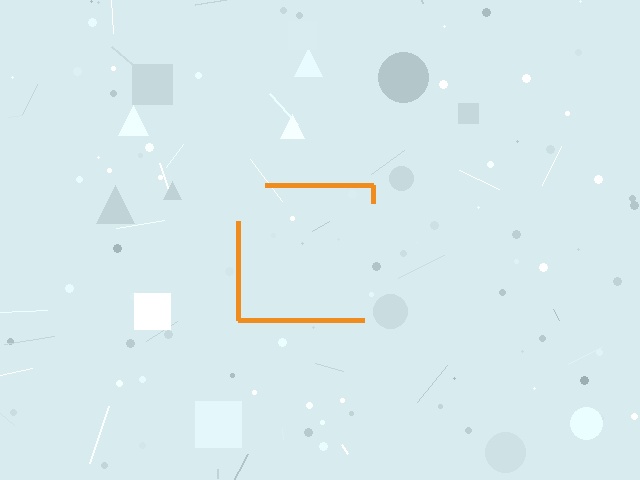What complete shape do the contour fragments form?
The contour fragments form a square.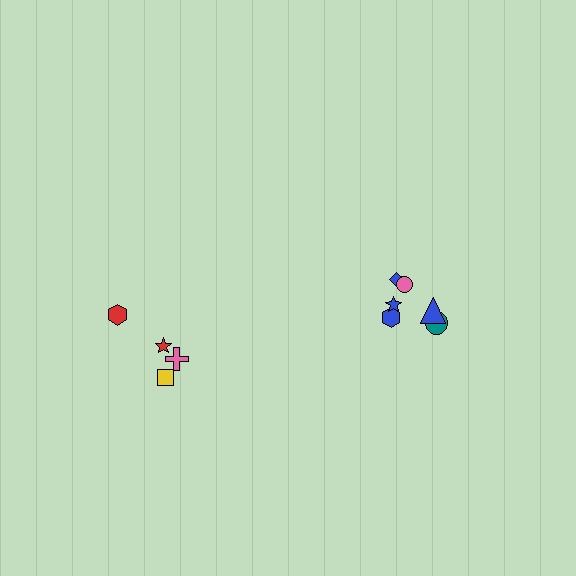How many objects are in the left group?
There are 4 objects.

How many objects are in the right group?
There are 6 objects.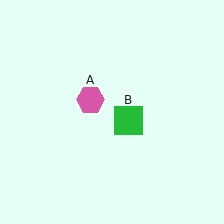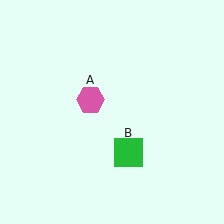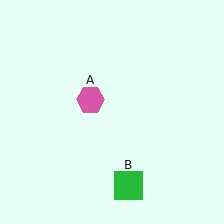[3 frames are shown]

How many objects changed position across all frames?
1 object changed position: green square (object B).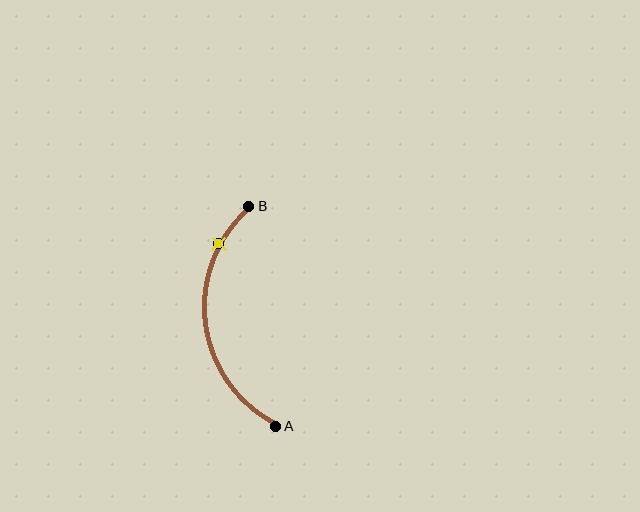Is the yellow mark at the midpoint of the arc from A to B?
No. The yellow mark lies on the arc but is closer to endpoint B. The arc midpoint would be at the point on the curve equidistant along the arc from both A and B.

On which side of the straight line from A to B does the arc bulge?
The arc bulges to the left of the straight line connecting A and B.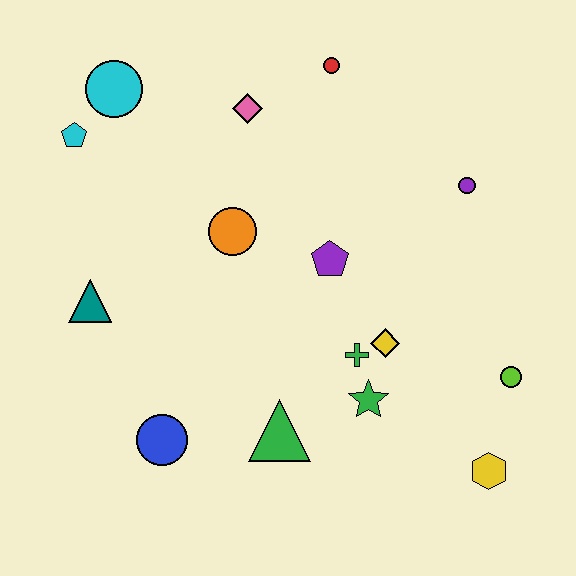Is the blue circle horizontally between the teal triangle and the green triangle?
Yes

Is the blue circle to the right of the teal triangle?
Yes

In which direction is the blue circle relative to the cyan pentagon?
The blue circle is below the cyan pentagon.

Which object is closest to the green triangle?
The green star is closest to the green triangle.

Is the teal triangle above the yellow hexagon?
Yes